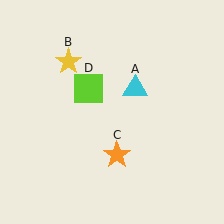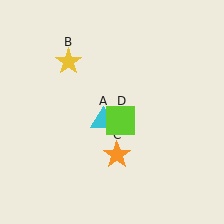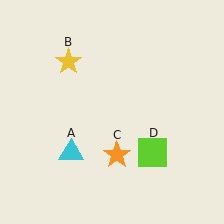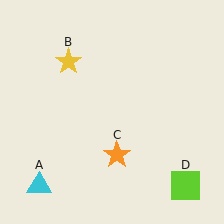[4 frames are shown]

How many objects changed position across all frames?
2 objects changed position: cyan triangle (object A), lime square (object D).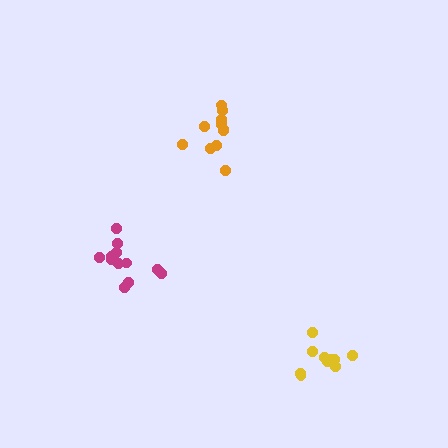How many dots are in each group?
Group 1: 12 dots, Group 2: 12 dots, Group 3: 10 dots (34 total).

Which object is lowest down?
The yellow cluster is bottommost.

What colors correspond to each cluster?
The clusters are colored: magenta, orange, yellow.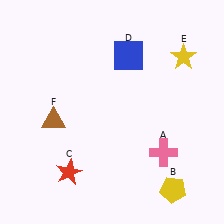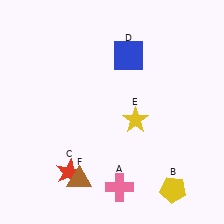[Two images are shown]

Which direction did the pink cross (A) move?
The pink cross (A) moved left.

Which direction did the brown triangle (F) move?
The brown triangle (F) moved down.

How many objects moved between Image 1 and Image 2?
3 objects moved between the two images.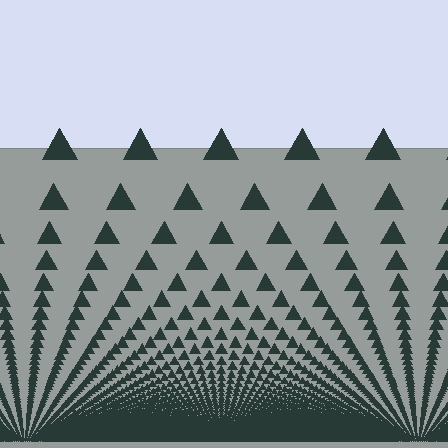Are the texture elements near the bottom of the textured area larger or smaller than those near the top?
Smaller. The gradient is inverted — elements near the bottom are smaller and denser.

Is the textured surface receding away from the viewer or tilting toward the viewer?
The surface appears to tilt toward the viewer. Texture elements get larger and sparser toward the top.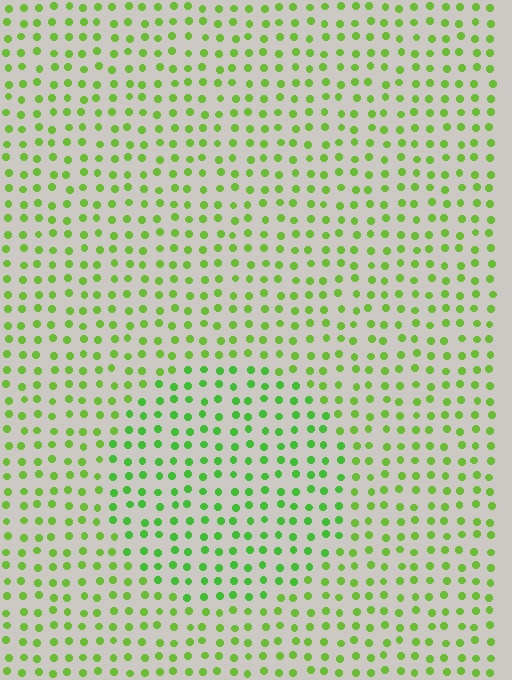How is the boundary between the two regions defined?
The boundary is defined purely by a slight shift in hue (about 19 degrees). Spacing, size, and orientation are identical on both sides.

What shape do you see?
I see a circle.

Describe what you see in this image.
The image is filled with small lime elements in a uniform arrangement. A circle-shaped region is visible where the elements are tinted to a slightly different hue, forming a subtle color boundary.